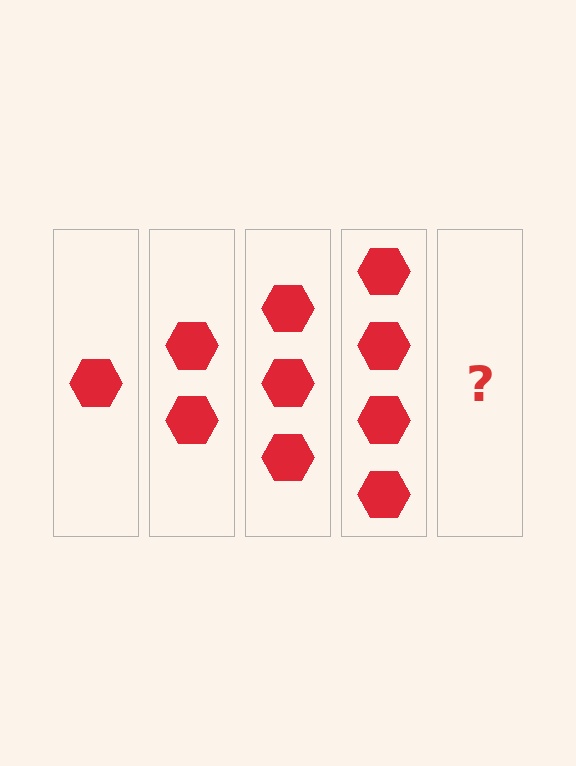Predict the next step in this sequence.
The next step is 5 hexagons.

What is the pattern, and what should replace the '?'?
The pattern is that each step adds one more hexagon. The '?' should be 5 hexagons.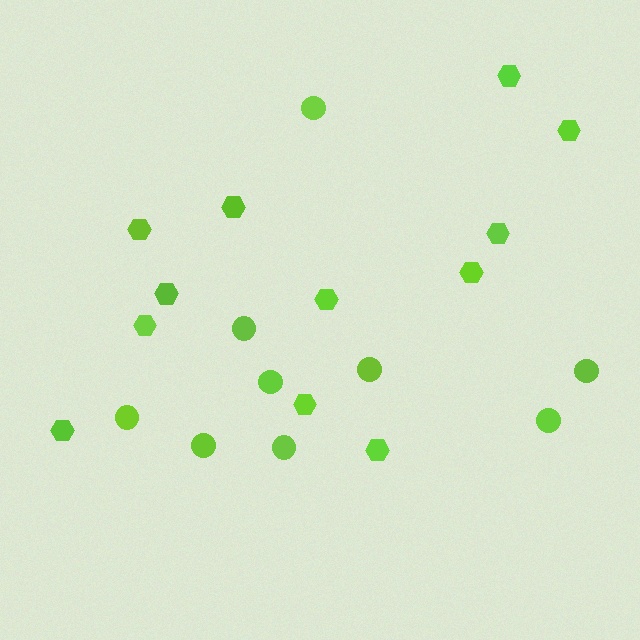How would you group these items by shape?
There are 2 groups: one group of circles (9) and one group of hexagons (12).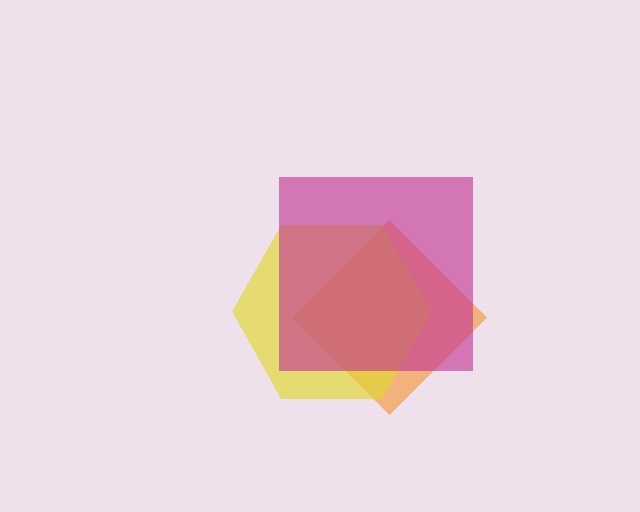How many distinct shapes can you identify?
There are 3 distinct shapes: an orange diamond, a yellow hexagon, a magenta square.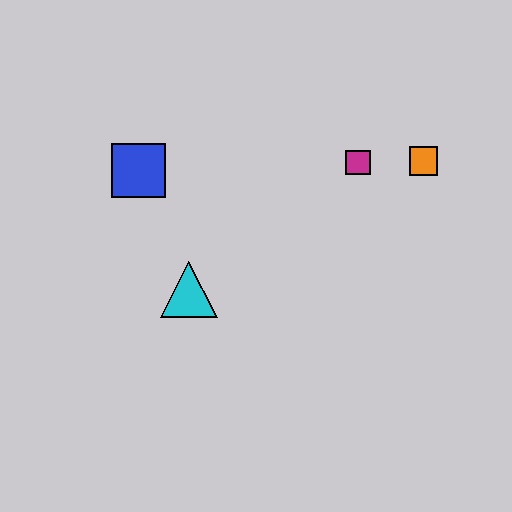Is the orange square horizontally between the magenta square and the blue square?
No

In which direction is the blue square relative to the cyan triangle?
The blue square is above the cyan triangle.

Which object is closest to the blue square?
The cyan triangle is closest to the blue square.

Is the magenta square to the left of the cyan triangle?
No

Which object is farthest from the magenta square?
The blue square is farthest from the magenta square.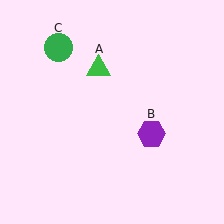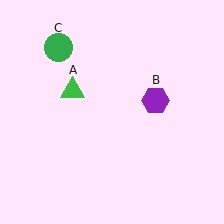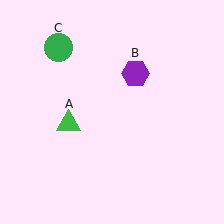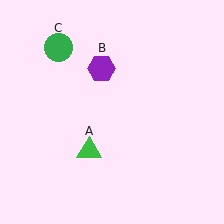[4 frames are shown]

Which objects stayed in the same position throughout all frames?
Green circle (object C) remained stationary.